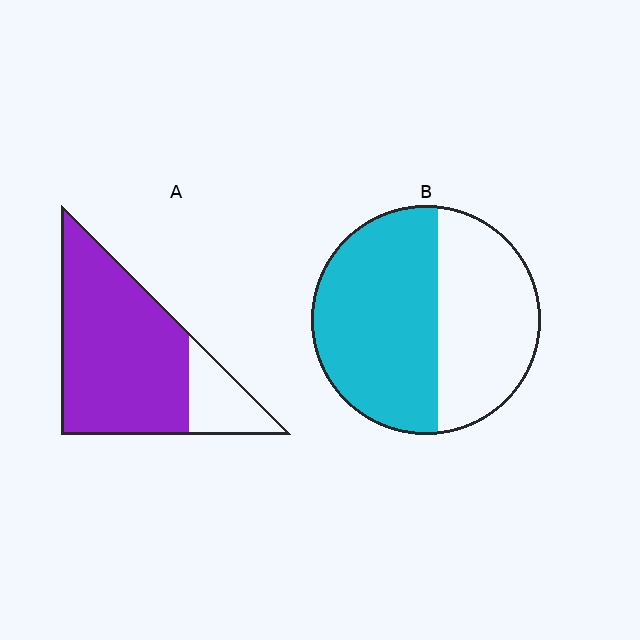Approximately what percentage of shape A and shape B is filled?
A is approximately 80% and B is approximately 55%.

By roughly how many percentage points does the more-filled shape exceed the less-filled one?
By roughly 25 percentage points (A over B).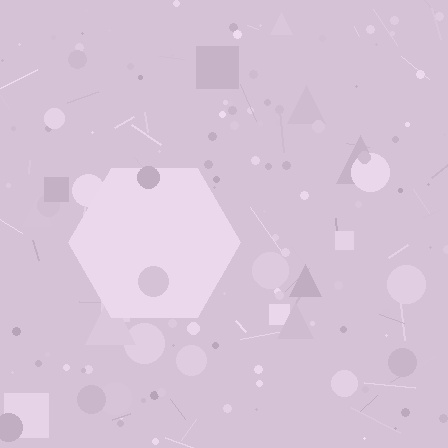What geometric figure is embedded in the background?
A hexagon is embedded in the background.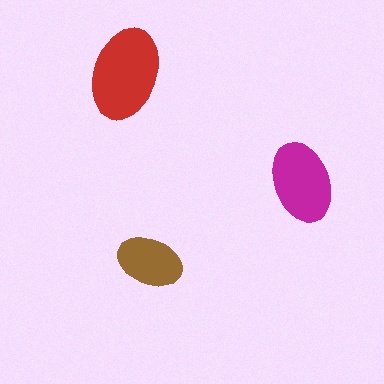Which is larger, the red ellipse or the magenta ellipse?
The red one.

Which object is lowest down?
The brown ellipse is bottommost.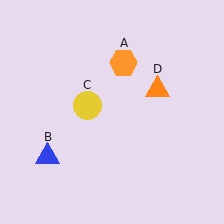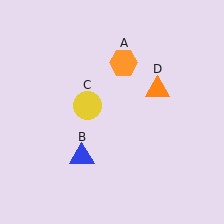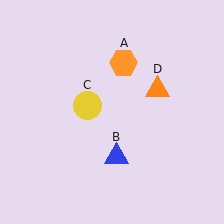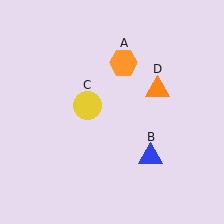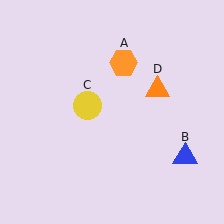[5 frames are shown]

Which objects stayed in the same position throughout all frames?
Orange hexagon (object A) and yellow circle (object C) and orange triangle (object D) remained stationary.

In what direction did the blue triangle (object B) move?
The blue triangle (object B) moved right.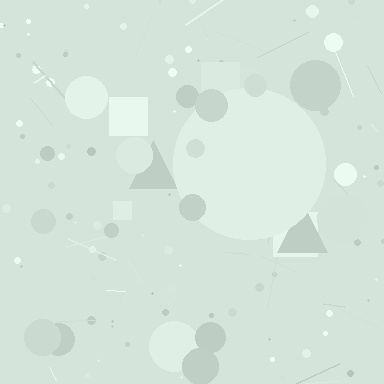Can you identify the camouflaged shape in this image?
The camouflaged shape is a circle.